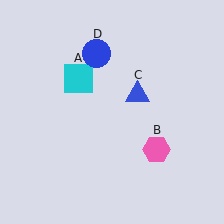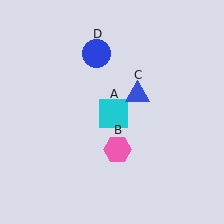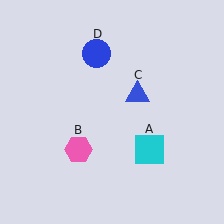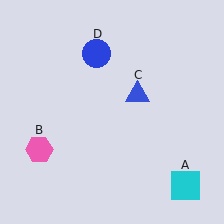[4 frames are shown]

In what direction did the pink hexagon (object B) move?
The pink hexagon (object B) moved left.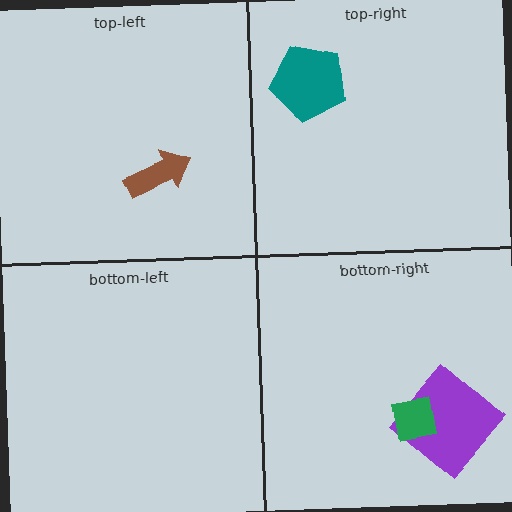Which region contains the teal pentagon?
The top-right region.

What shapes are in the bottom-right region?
The purple diamond, the green square.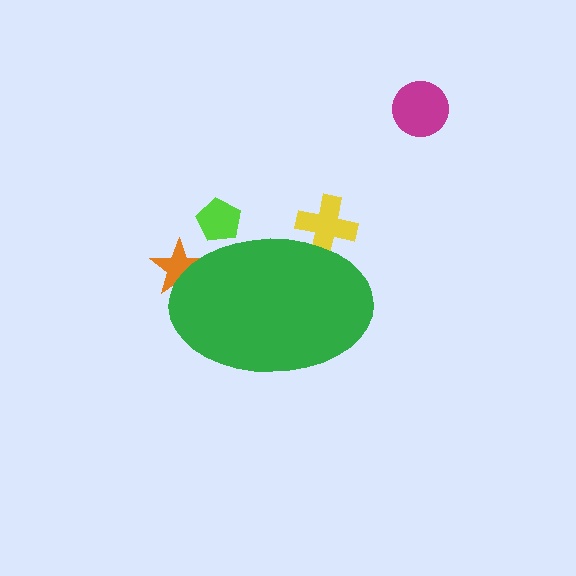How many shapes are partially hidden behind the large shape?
3 shapes are partially hidden.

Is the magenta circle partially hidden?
No, the magenta circle is fully visible.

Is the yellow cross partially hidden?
Yes, the yellow cross is partially hidden behind the green ellipse.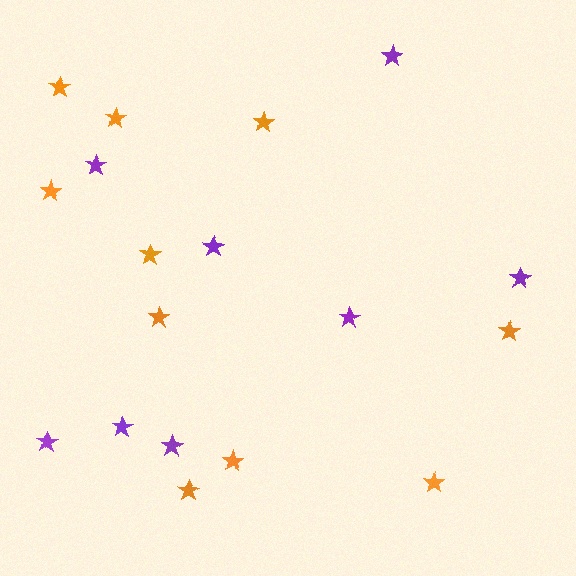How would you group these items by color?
There are 2 groups: one group of orange stars (10) and one group of purple stars (8).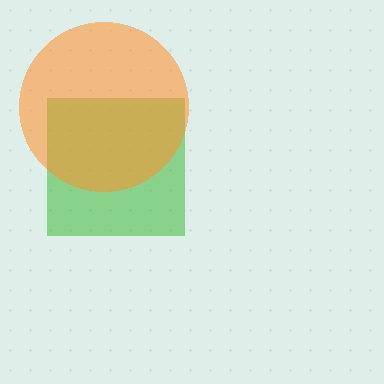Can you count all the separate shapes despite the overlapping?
Yes, there are 2 separate shapes.